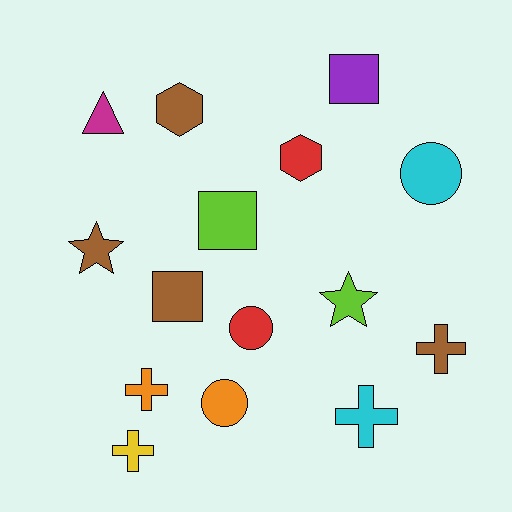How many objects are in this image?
There are 15 objects.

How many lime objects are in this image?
There are 2 lime objects.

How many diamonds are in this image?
There are no diamonds.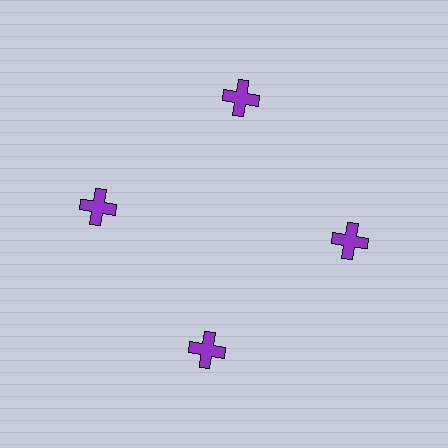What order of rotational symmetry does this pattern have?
This pattern has 4-fold rotational symmetry.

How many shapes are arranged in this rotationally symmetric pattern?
There are 4 shapes, arranged in 4 groups of 1.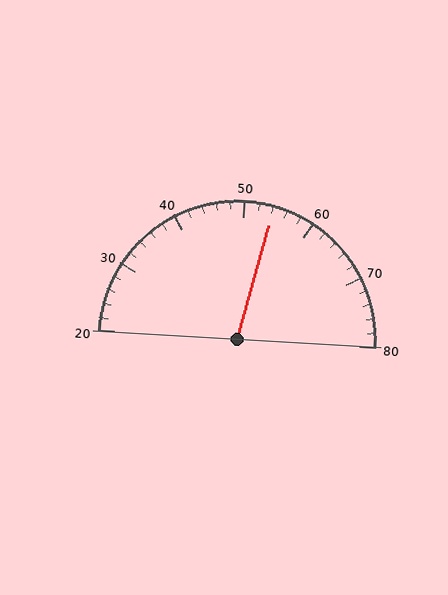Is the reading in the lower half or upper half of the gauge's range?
The reading is in the upper half of the range (20 to 80).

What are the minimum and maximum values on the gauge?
The gauge ranges from 20 to 80.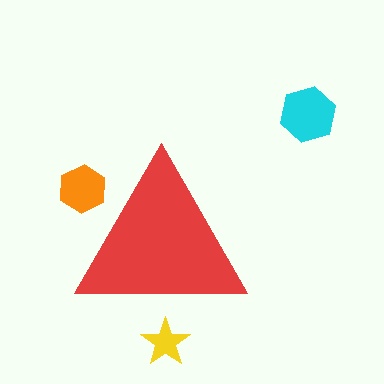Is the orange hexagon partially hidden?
Yes, the orange hexagon is partially hidden behind the red triangle.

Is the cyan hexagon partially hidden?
No, the cyan hexagon is fully visible.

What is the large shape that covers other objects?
A red triangle.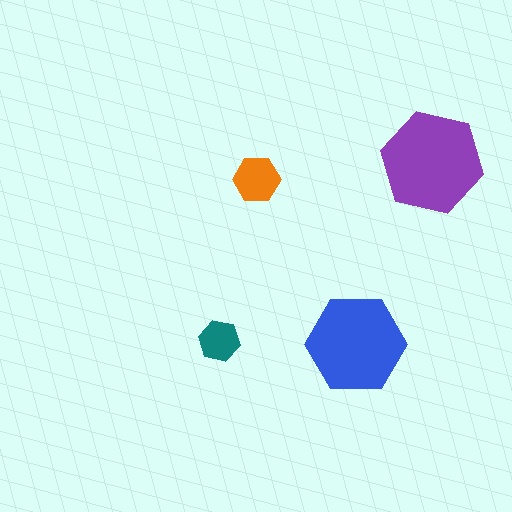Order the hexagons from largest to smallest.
the purple one, the blue one, the orange one, the teal one.